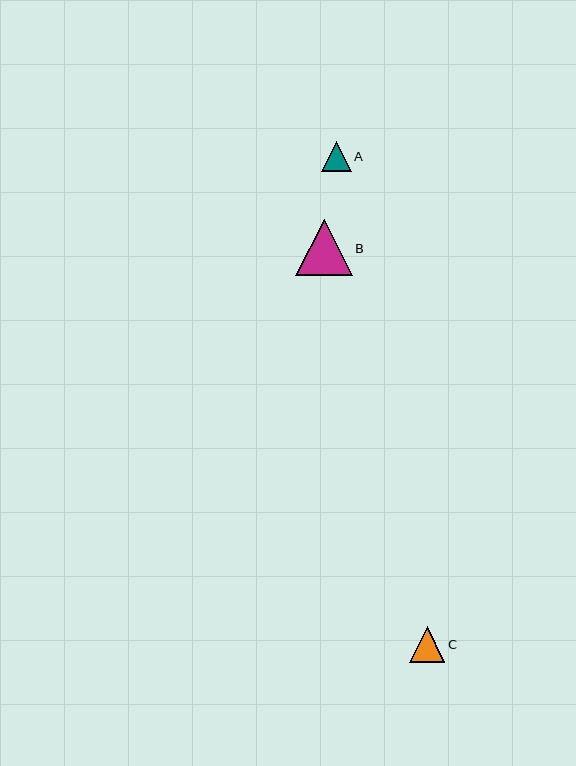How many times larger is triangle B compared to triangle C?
Triangle B is approximately 1.6 times the size of triangle C.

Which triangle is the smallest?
Triangle A is the smallest with a size of approximately 30 pixels.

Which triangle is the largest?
Triangle B is the largest with a size of approximately 57 pixels.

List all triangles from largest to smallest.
From largest to smallest: B, C, A.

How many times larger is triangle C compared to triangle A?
Triangle C is approximately 1.2 times the size of triangle A.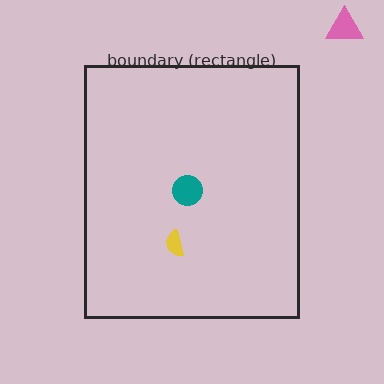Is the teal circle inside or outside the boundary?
Inside.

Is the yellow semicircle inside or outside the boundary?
Inside.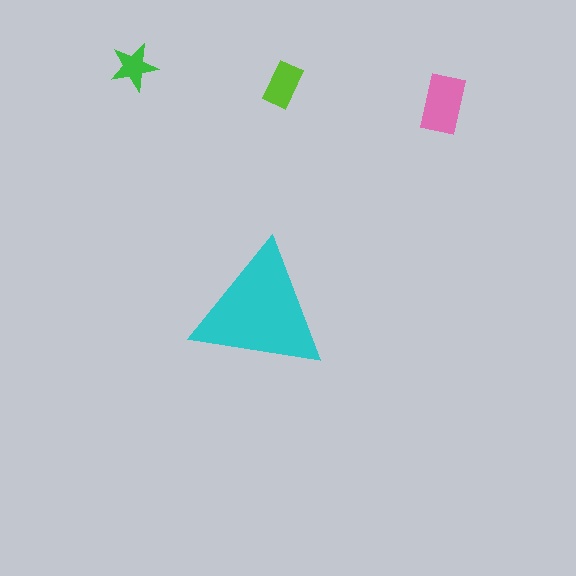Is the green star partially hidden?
No, the green star is fully visible.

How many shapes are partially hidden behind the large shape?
0 shapes are partially hidden.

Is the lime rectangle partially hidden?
No, the lime rectangle is fully visible.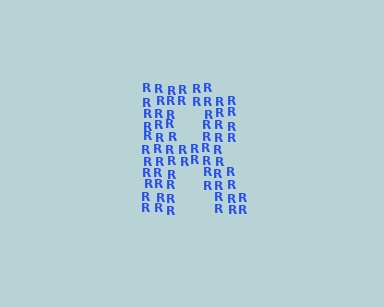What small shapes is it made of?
It is made of small letter R's.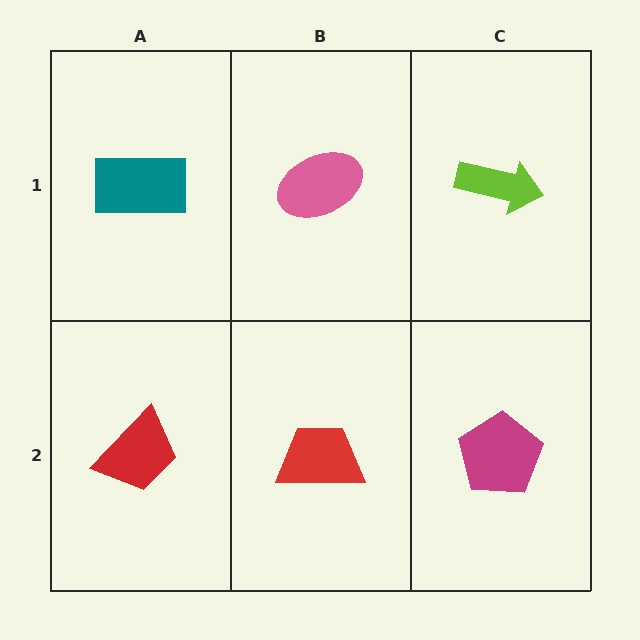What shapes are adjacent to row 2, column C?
A lime arrow (row 1, column C), a red trapezoid (row 2, column B).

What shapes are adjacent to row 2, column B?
A pink ellipse (row 1, column B), a red trapezoid (row 2, column A), a magenta pentagon (row 2, column C).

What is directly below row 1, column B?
A red trapezoid.